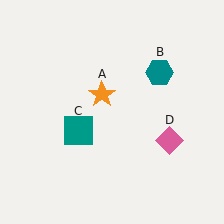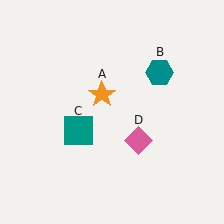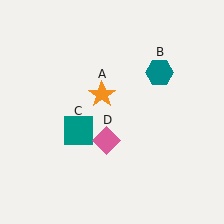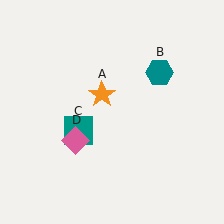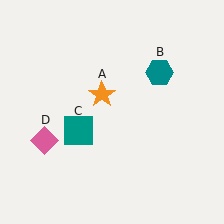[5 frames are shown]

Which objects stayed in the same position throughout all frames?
Orange star (object A) and teal hexagon (object B) and teal square (object C) remained stationary.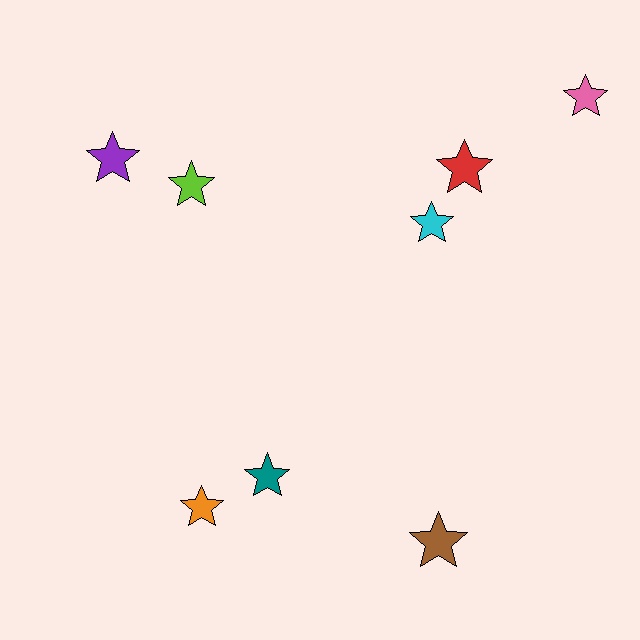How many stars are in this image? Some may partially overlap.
There are 8 stars.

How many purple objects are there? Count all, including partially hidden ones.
There is 1 purple object.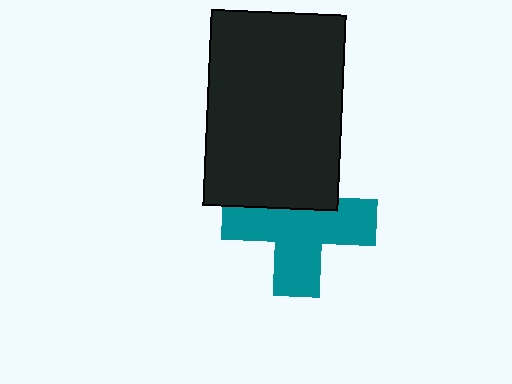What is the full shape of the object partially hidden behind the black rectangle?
The partially hidden object is a teal cross.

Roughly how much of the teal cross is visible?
Most of it is visible (roughly 67%).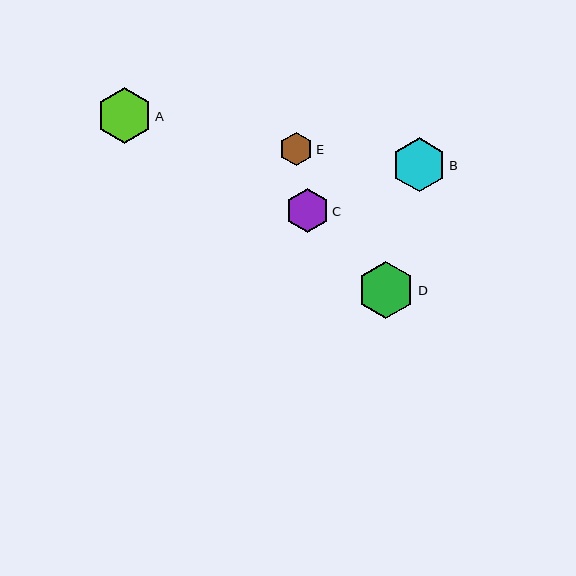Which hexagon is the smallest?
Hexagon E is the smallest with a size of approximately 33 pixels.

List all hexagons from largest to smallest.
From largest to smallest: D, A, B, C, E.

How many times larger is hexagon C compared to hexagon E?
Hexagon C is approximately 1.3 times the size of hexagon E.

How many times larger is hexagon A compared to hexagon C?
Hexagon A is approximately 1.3 times the size of hexagon C.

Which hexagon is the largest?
Hexagon D is the largest with a size of approximately 57 pixels.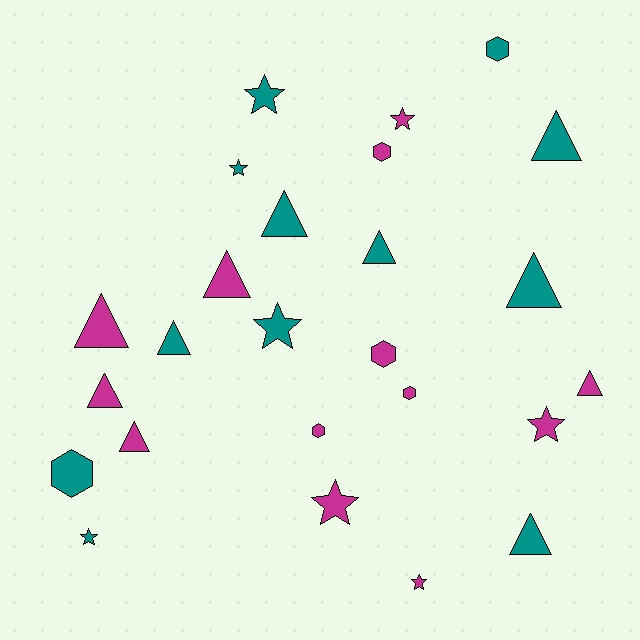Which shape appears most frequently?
Triangle, with 11 objects.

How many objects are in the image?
There are 25 objects.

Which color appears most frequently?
Magenta, with 13 objects.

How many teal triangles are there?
There are 6 teal triangles.